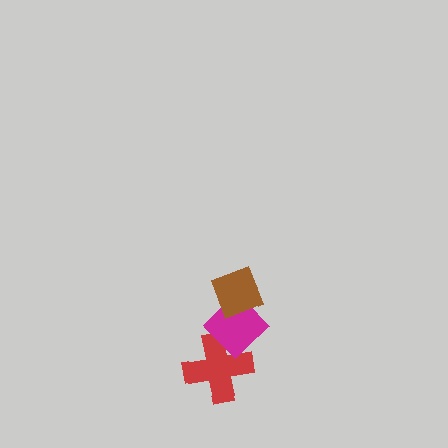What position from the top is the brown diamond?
The brown diamond is 1st from the top.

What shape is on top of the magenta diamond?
The brown diamond is on top of the magenta diamond.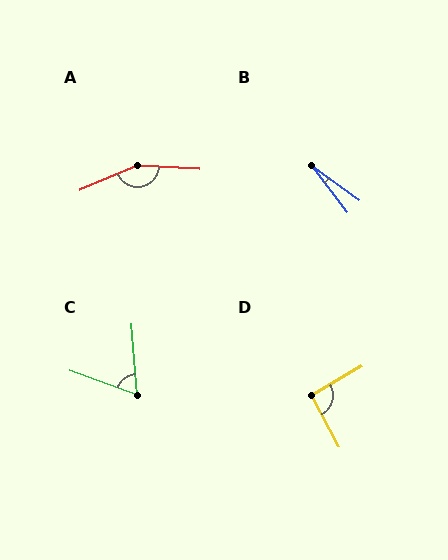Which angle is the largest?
A, at approximately 153 degrees.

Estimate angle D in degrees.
Approximately 92 degrees.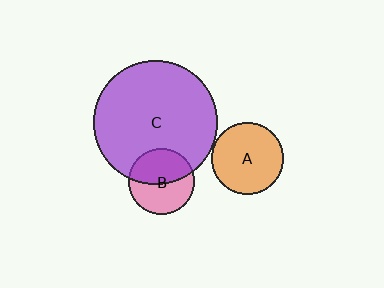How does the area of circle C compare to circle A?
Approximately 3.0 times.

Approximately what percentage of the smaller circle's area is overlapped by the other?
Approximately 50%.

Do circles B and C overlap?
Yes.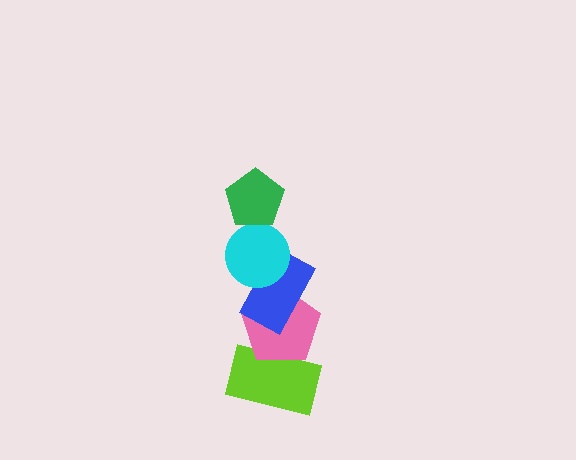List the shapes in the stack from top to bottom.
From top to bottom: the green pentagon, the cyan circle, the blue rectangle, the pink pentagon, the lime rectangle.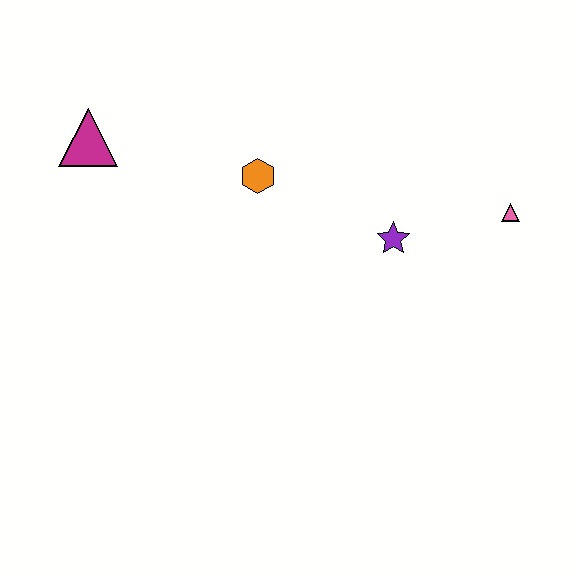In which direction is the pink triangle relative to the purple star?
The pink triangle is to the right of the purple star.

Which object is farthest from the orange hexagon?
The pink triangle is farthest from the orange hexagon.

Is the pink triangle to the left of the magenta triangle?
No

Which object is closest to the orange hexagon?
The purple star is closest to the orange hexagon.